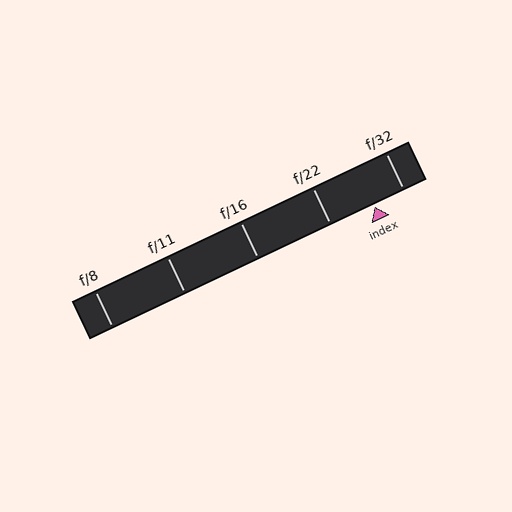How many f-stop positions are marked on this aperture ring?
There are 5 f-stop positions marked.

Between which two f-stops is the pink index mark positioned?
The index mark is between f/22 and f/32.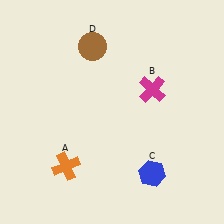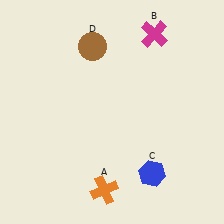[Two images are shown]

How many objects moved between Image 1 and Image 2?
2 objects moved between the two images.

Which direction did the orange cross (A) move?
The orange cross (A) moved right.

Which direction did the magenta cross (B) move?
The magenta cross (B) moved up.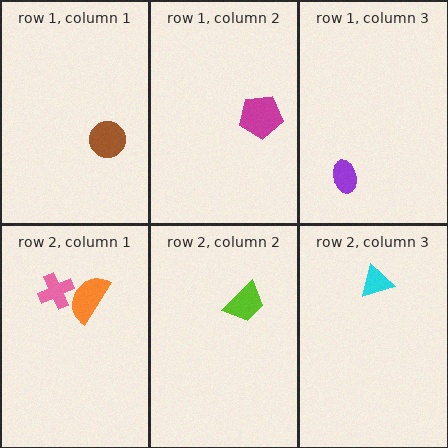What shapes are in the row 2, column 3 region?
The cyan triangle.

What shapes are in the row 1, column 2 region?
The magenta pentagon.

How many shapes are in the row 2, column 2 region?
1.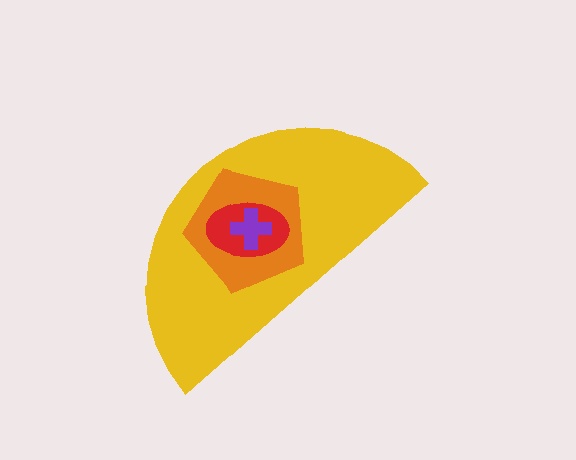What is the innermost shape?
The purple cross.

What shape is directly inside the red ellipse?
The purple cross.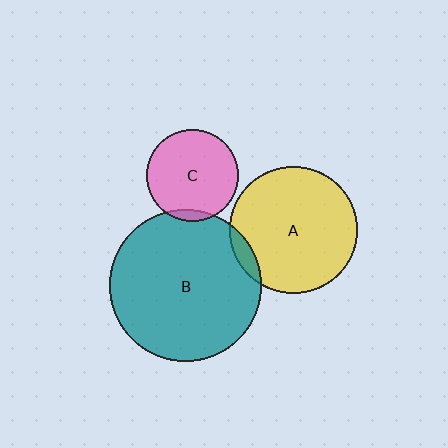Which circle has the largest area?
Circle B (teal).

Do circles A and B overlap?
Yes.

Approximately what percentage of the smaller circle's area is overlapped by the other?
Approximately 5%.